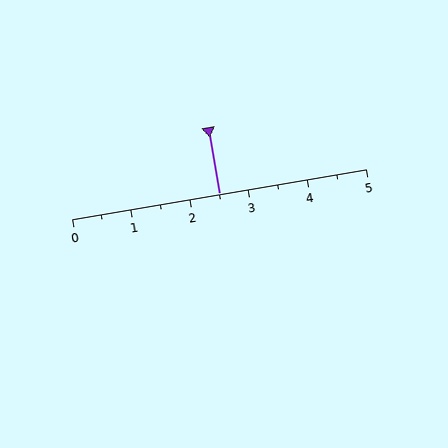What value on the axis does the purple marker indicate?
The marker indicates approximately 2.5.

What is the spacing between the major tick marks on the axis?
The major ticks are spaced 1 apart.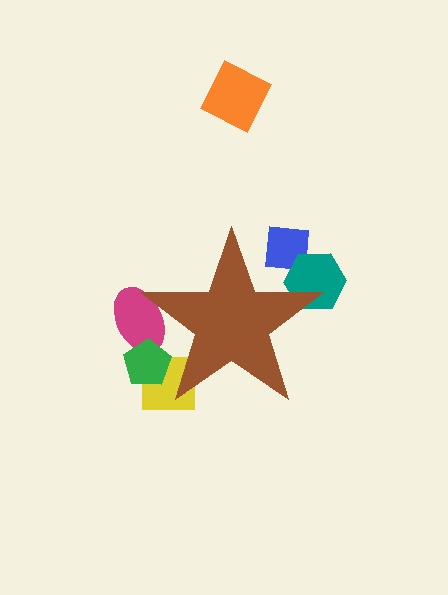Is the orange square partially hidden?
No, the orange square is fully visible.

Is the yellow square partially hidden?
Yes, the yellow square is partially hidden behind the brown star.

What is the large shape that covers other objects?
A brown star.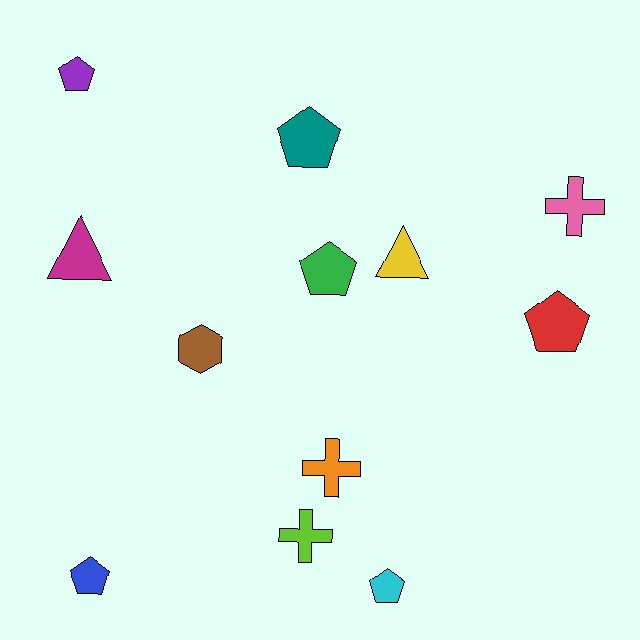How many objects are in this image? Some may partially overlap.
There are 12 objects.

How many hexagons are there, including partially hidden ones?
There is 1 hexagon.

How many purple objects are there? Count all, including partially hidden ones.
There is 1 purple object.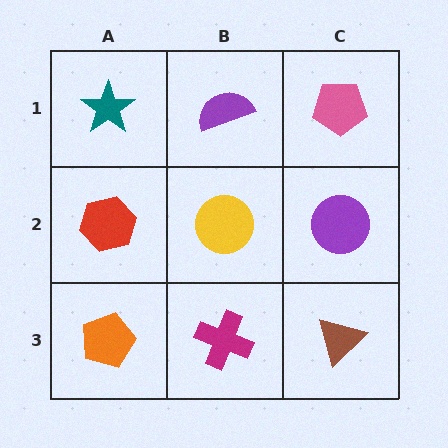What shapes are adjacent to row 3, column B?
A yellow circle (row 2, column B), an orange pentagon (row 3, column A), a brown triangle (row 3, column C).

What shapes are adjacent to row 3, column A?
A red hexagon (row 2, column A), a magenta cross (row 3, column B).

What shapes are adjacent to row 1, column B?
A yellow circle (row 2, column B), a teal star (row 1, column A), a pink pentagon (row 1, column C).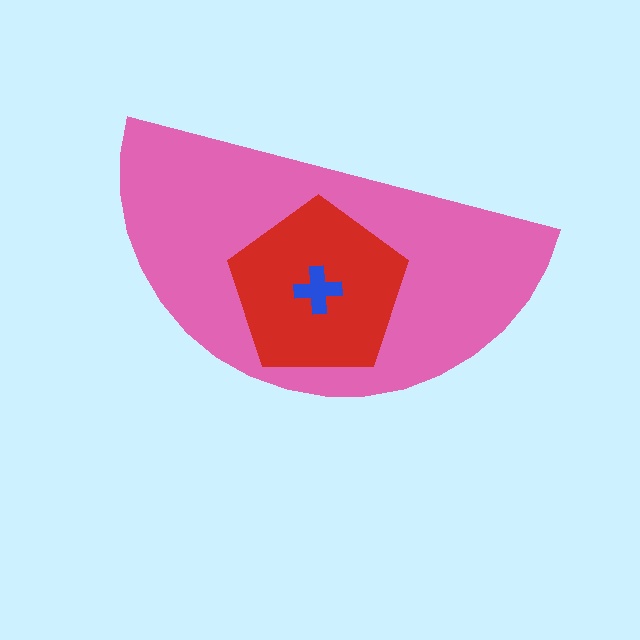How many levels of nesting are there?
3.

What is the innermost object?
The blue cross.